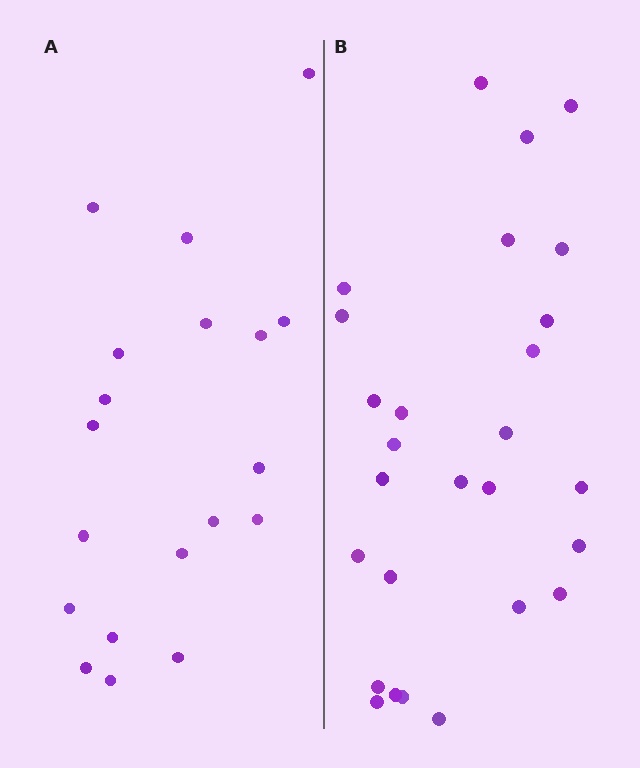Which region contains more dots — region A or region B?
Region B (the right region) has more dots.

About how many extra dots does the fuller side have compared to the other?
Region B has roughly 8 or so more dots than region A.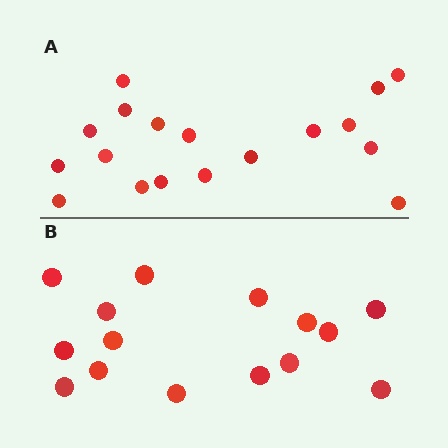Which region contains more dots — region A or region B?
Region A (the top region) has more dots.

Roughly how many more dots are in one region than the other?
Region A has just a few more — roughly 2 or 3 more dots than region B.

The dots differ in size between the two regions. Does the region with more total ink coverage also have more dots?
No. Region B has more total ink coverage because its dots are larger, but region A actually contains more individual dots. Total area can be misleading — the number of items is what matters here.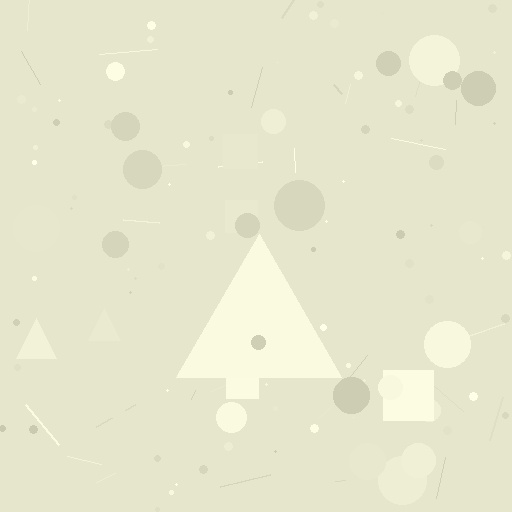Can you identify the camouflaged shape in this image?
The camouflaged shape is a triangle.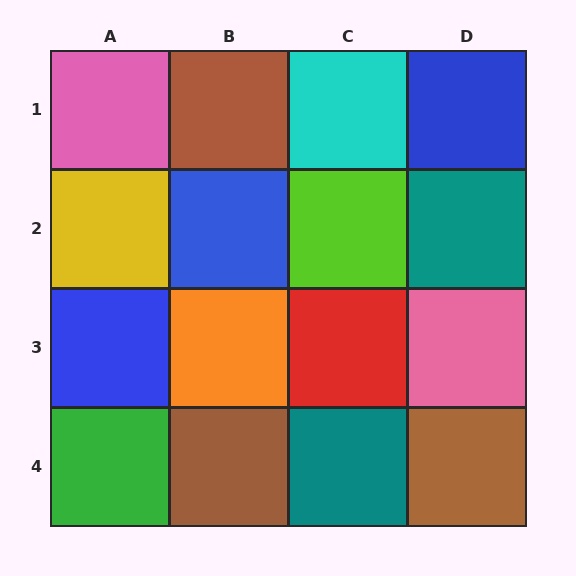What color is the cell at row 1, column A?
Pink.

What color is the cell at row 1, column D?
Blue.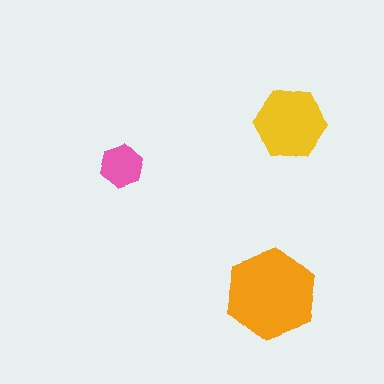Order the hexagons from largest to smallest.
the orange one, the yellow one, the pink one.